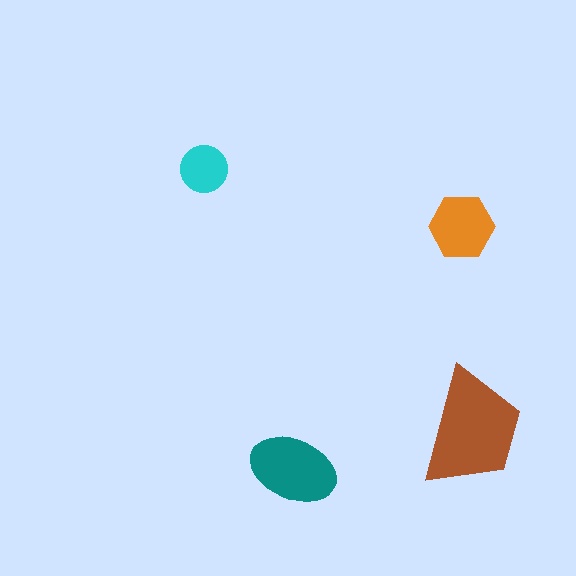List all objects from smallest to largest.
The cyan circle, the orange hexagon, the teal ellipse, the brown trapezoid.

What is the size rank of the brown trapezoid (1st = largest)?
1st.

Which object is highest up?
The cyan circle is topmost.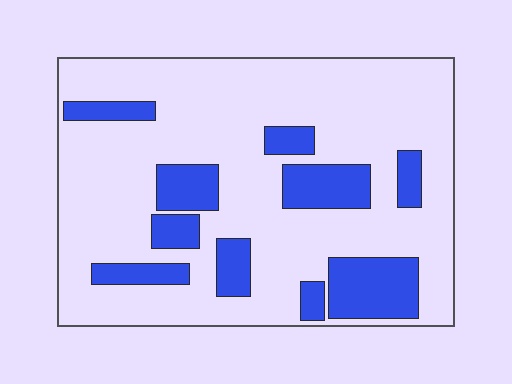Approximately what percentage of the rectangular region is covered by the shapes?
Approximately 25%.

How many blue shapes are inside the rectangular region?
10.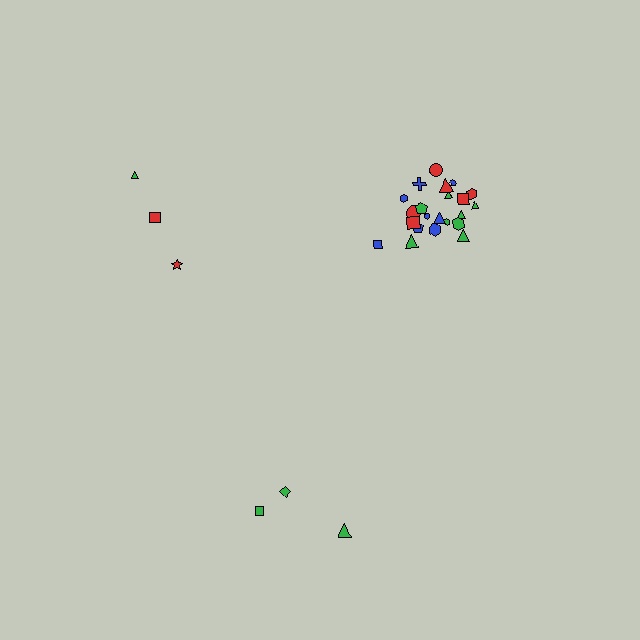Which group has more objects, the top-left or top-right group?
The top-right group.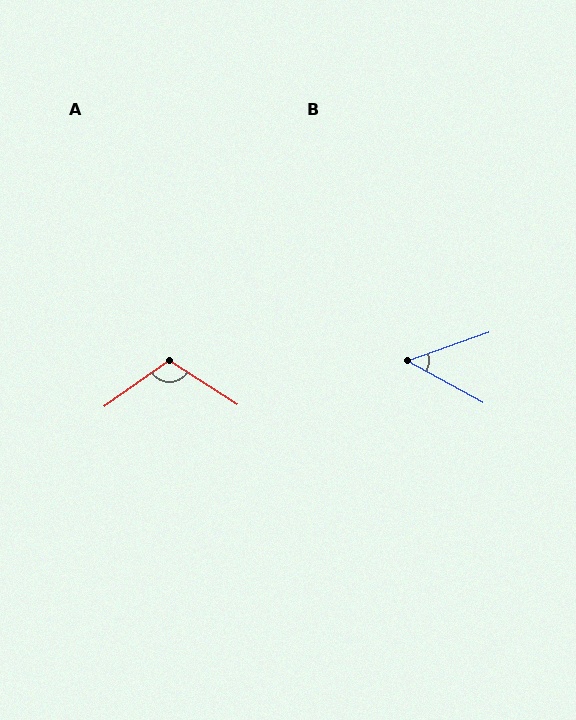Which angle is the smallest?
B, at approximately 48 degrees.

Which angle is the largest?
A, at approximately 112 degrees.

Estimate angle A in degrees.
Approximately 112 degrees.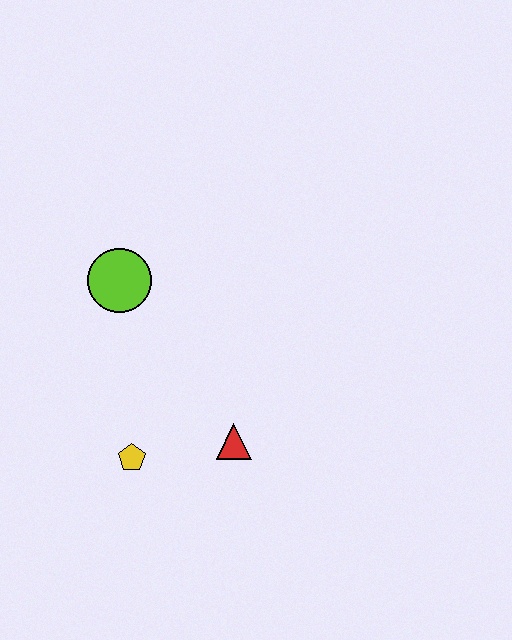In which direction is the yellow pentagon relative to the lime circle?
The yellow pentagon is below the lime circle.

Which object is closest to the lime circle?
The yellow pentagon is closest to the lime circle.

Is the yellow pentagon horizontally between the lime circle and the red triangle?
Yes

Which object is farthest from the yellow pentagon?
The lime circle is farthest from the yellow pentagon.